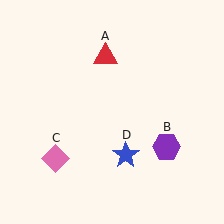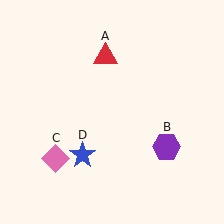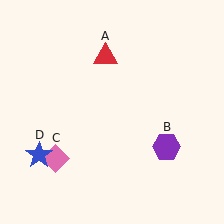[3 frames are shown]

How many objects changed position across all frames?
1 object changed position: blue star (object D).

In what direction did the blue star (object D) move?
The blue star (object D) moved left.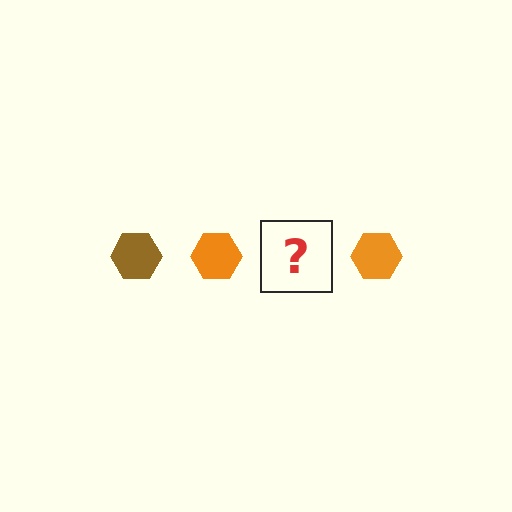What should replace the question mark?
The question mark should be replaced with a brown hexagon.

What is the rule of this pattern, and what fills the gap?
The rule is that the pattern cycles through brown, orange hexagons. The gap should be filled with a brown hexagon.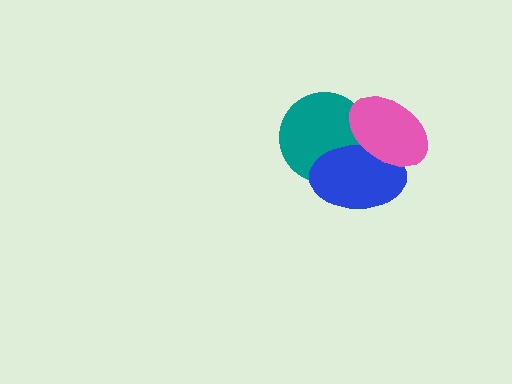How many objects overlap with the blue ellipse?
2 objects overlap with the blue ellipse.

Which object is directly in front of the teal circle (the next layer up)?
The blue ellipse is directly in front of the teal circle.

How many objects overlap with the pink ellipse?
2 objects overlap with the pink ellipse.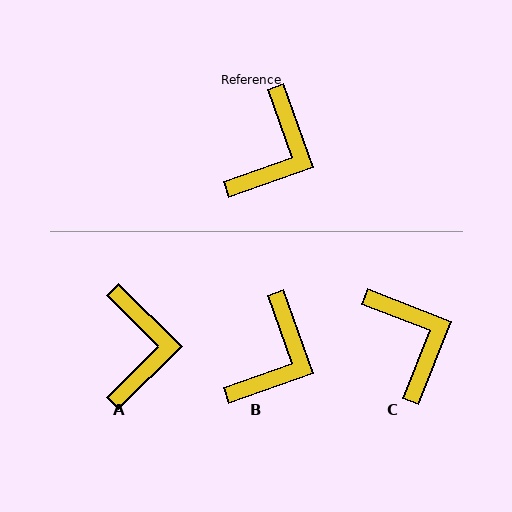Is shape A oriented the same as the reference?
No, it is off by about 25 degrees.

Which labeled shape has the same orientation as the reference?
B.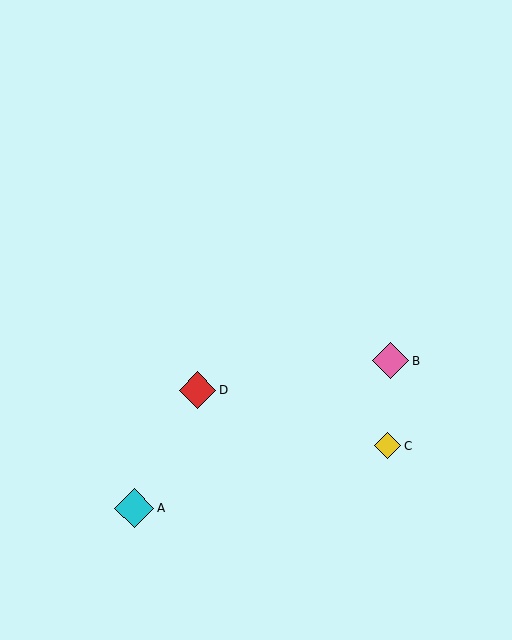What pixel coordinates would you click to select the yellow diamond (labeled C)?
Click at (388, 446) to select the yellow diamond C.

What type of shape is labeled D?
Shape D is a red diamond.